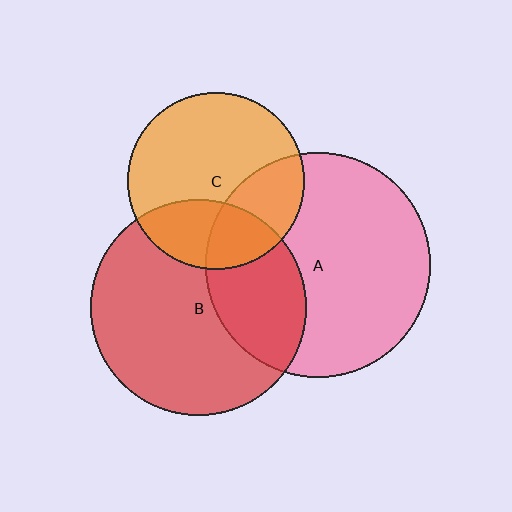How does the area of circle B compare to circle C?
Approximately 1.5 times.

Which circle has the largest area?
Circle A (pink).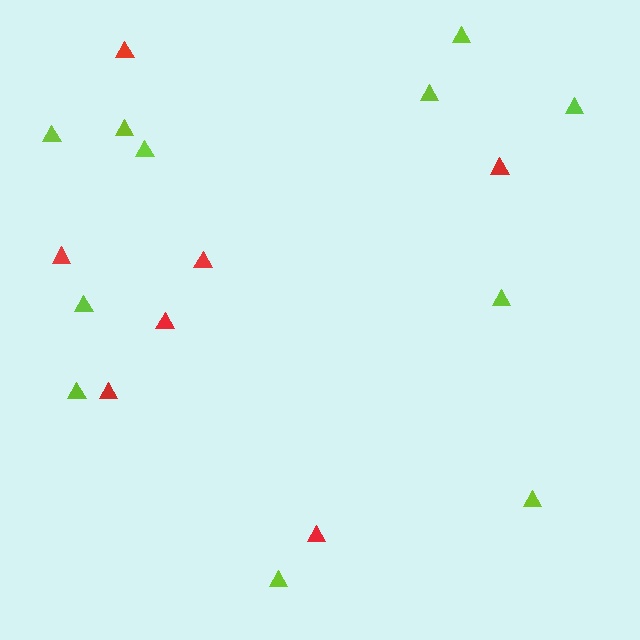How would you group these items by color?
There are 2 groups: one group of lime triangles (11) and one group of red triangles (7).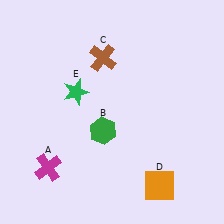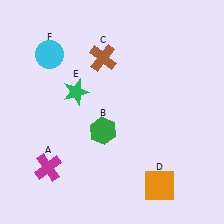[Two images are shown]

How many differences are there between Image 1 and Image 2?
There is 1 difference between the two images.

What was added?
A cyan circle (F) was added in Image 2.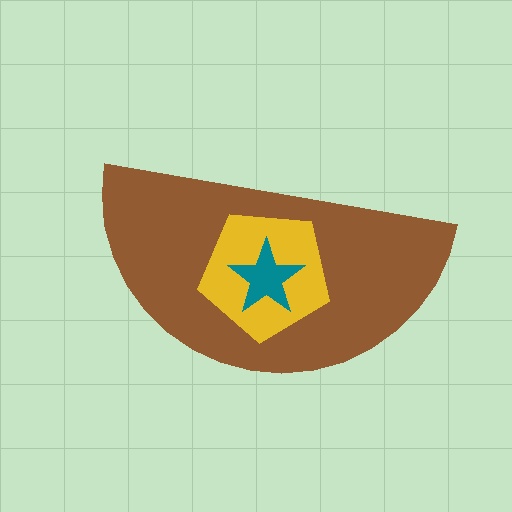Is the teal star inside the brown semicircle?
Yes.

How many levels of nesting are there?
3.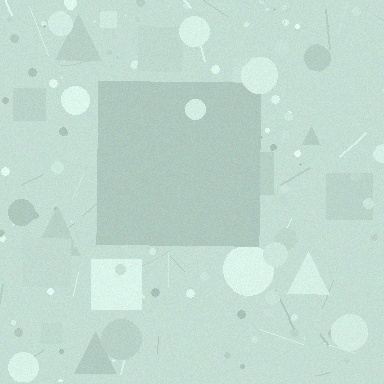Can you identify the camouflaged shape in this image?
The camouflaged shape is a square.